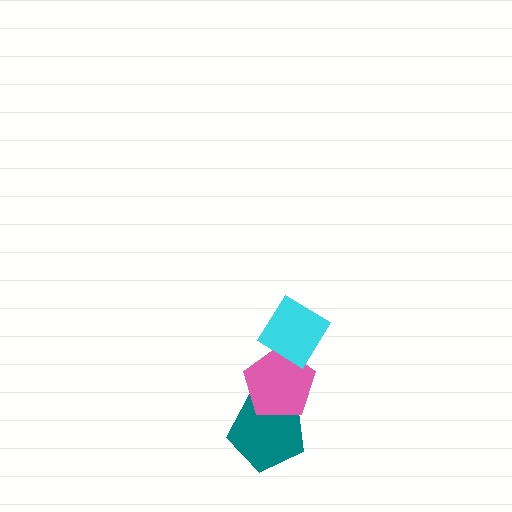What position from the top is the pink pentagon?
The pink pentagon is 2nd from the top.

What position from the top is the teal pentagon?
The teal pentagon is 3rd from the top.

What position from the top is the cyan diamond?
The cyan diamond is 1st from the top.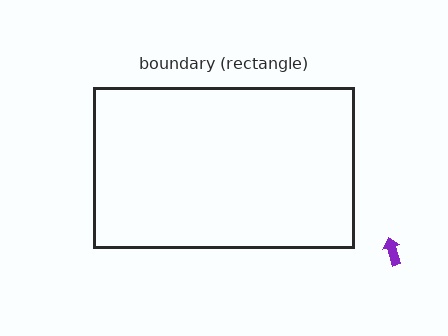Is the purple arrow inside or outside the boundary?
Outside.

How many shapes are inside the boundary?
0 inside, 1 outside.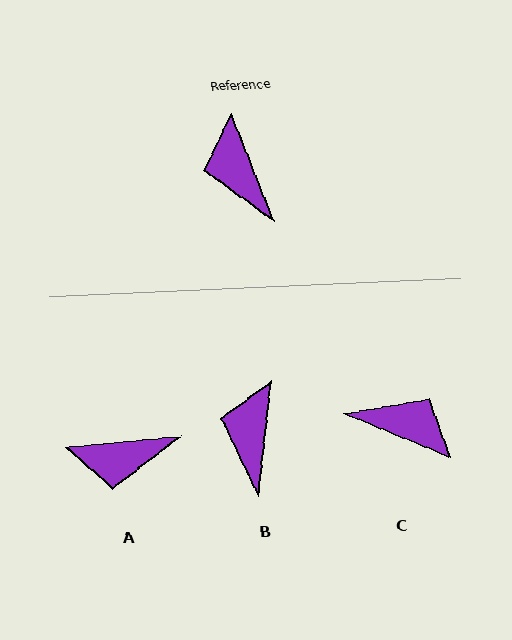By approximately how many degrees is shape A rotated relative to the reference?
Approximately 73 degrees counter-clockwise.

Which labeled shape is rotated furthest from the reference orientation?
C, about 134 degrees away.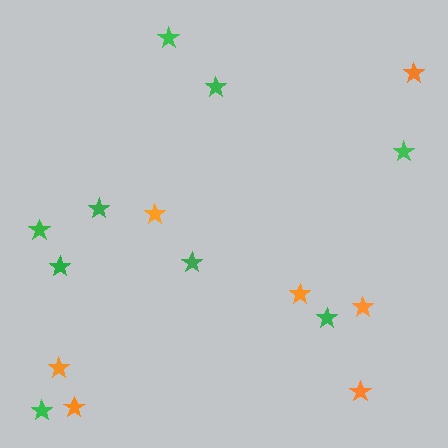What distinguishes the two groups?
There are 2 groups: one group of orange stars (7) and one group of green stars (9).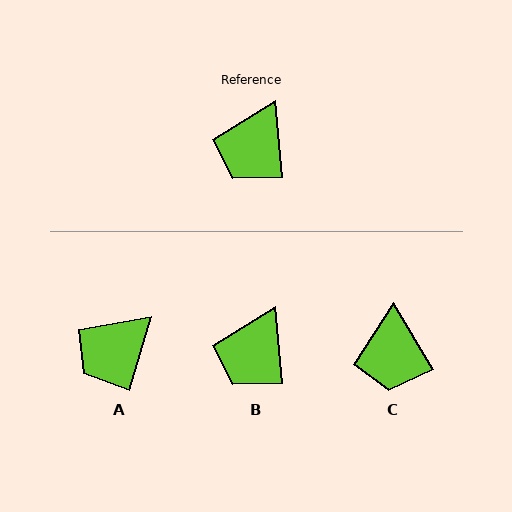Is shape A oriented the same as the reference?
No, it is off by about 22 degrees.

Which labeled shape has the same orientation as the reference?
B.